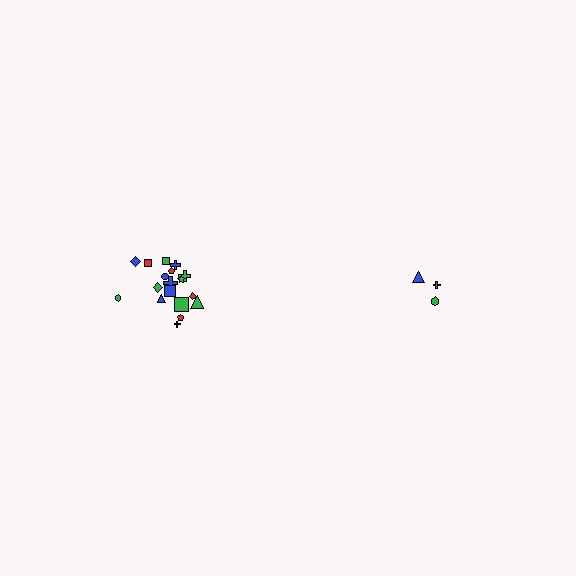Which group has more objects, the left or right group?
The left group.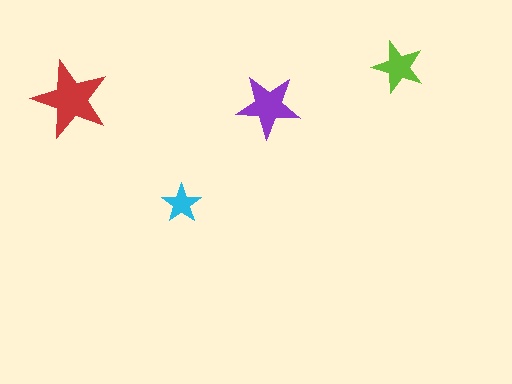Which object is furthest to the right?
The lime star is rightmost.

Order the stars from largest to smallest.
the red one, the purple one, the lime one, the cyan one.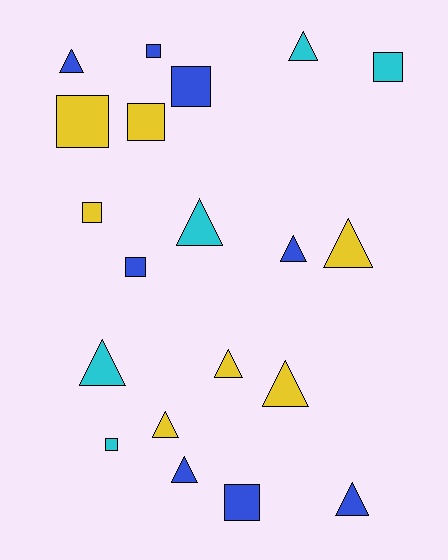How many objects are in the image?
There are 20 objects.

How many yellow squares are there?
There are 3 yellow squares.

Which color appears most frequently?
Blue, with 8 objects.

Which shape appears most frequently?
Triangle, with 11 objects.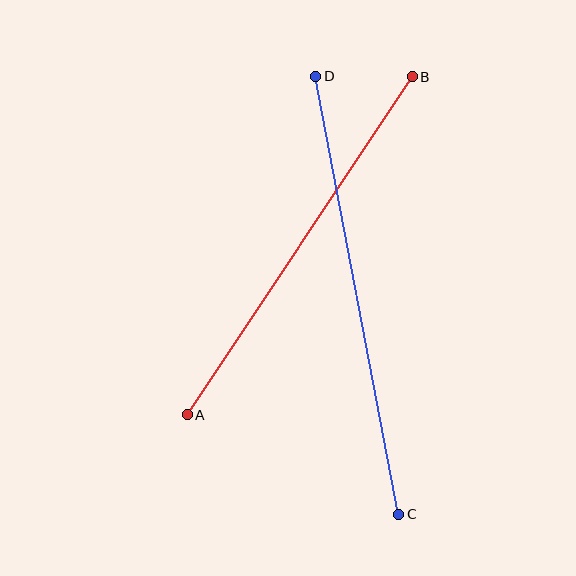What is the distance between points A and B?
The distance is approximately 406 pixels.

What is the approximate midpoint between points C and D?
The midpoint is at approximately (357, 295) pixels.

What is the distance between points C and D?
The distance is approximately 445 pixels.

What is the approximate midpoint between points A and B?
The midpoint is at approximately (300, 246) pixels.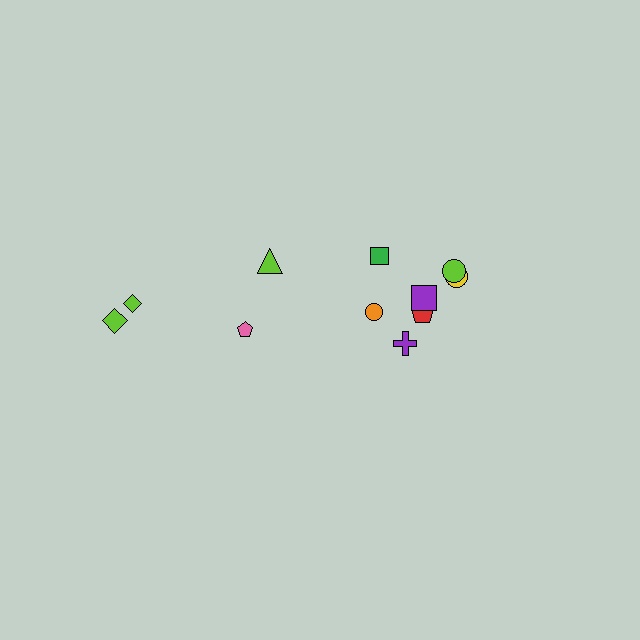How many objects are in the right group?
There are 7 objects.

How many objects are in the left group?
There are 4 objects.